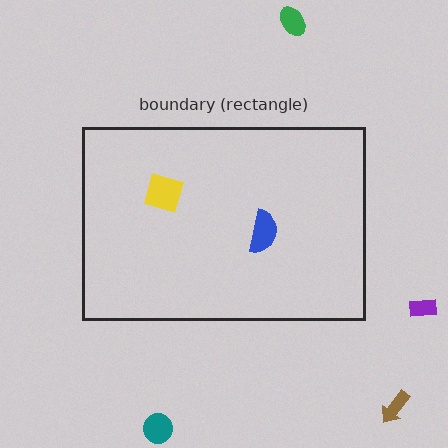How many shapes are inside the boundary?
2 inside, 4 outside.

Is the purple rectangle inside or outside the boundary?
Outside.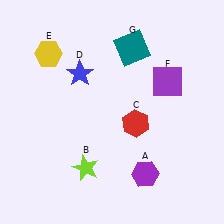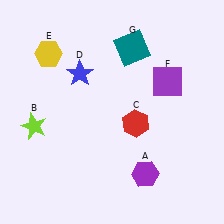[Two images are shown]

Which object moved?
The lime star (B) moved left.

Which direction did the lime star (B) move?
The lime star (B) moved left.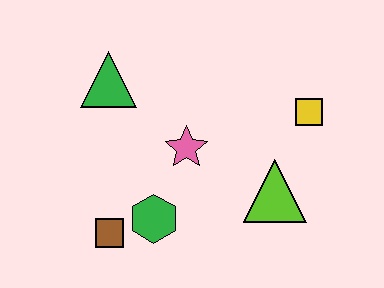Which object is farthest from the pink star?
The yellow square is farthest from the pink star.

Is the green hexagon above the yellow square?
No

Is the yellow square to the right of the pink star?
Yes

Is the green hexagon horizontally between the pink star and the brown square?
Yes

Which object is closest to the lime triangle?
The yellow square is closest to the lime triangle.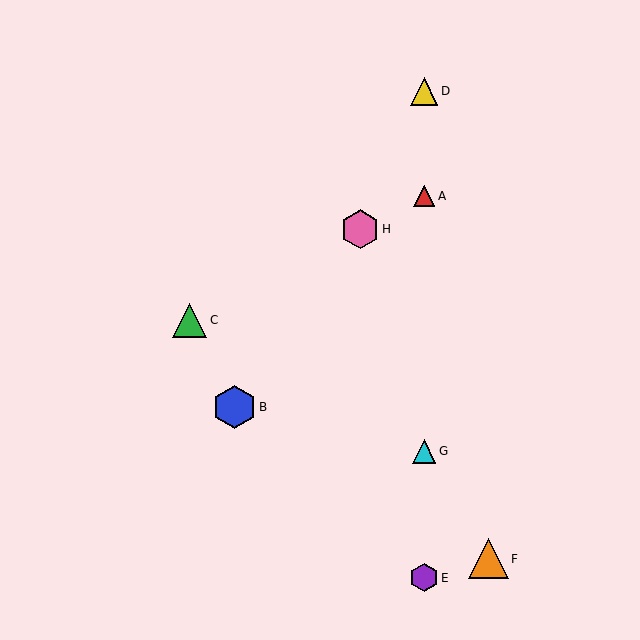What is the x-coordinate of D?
Object D is at x≈424.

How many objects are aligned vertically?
4 objects (A, D, E, G) are aligned vertically.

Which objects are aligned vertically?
Objects A, D, E, G are aligned vertically.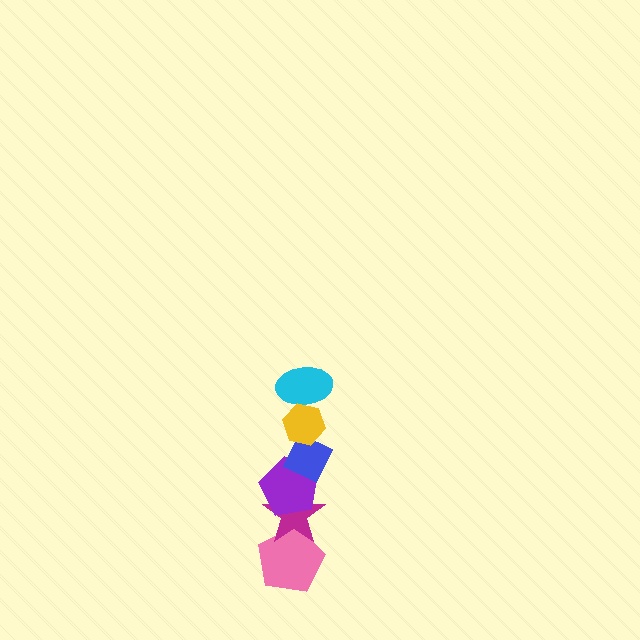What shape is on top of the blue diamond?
The cyan ellipse is on top of the blue diamond.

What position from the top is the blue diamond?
The blue diamond is 3rd from the top.